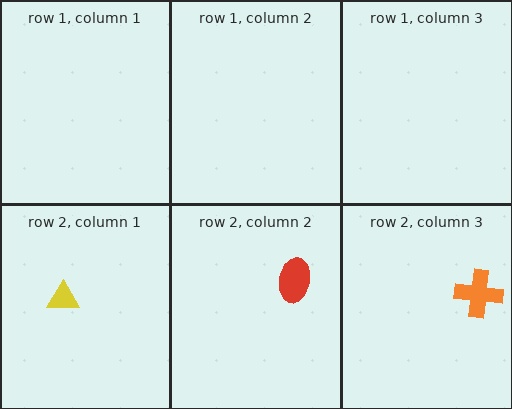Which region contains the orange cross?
The row 2, column 3 region.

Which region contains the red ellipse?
The row 2, column 2 region.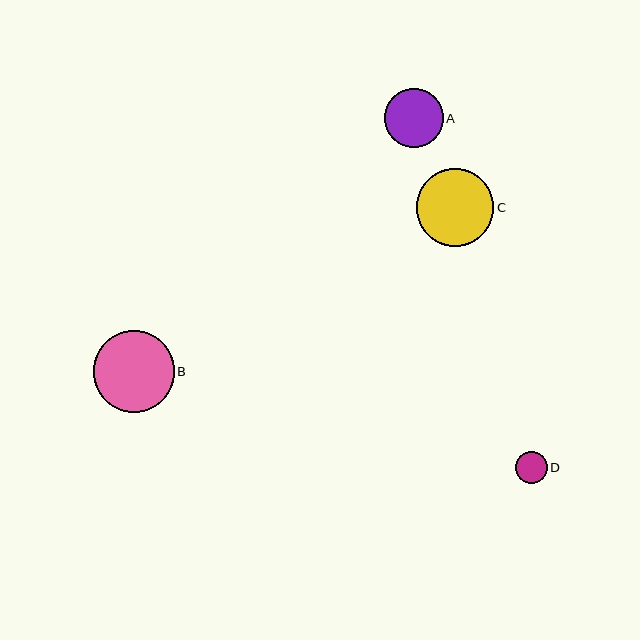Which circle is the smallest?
Circle D is the smallest with a size of approximately 32 pixels.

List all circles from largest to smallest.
From largest to smallest: B, C, A, D.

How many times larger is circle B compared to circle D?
Circle B is approximately 2.6 times the size of circle D.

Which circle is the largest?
Circle B is the largest with a size of approximately 81 pixels.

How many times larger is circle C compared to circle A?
Circle C is approximately 1.3 times the size of circle A.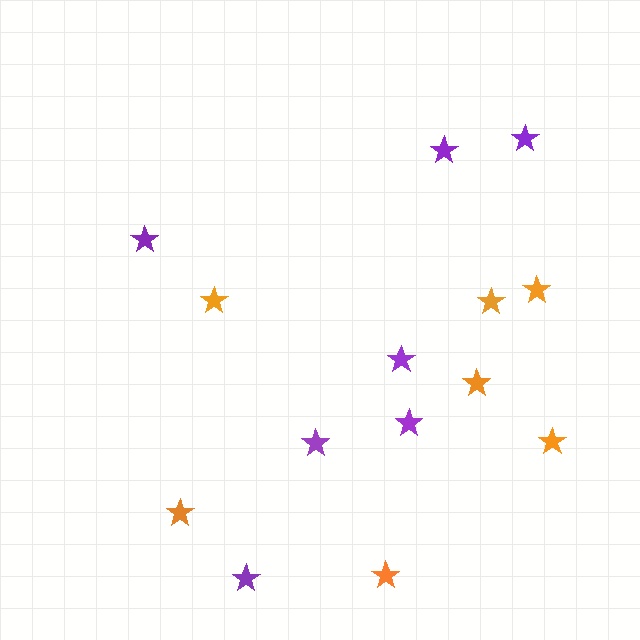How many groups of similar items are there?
There are 2 groups: one group of orange stars (7) and one group of purple stars (7).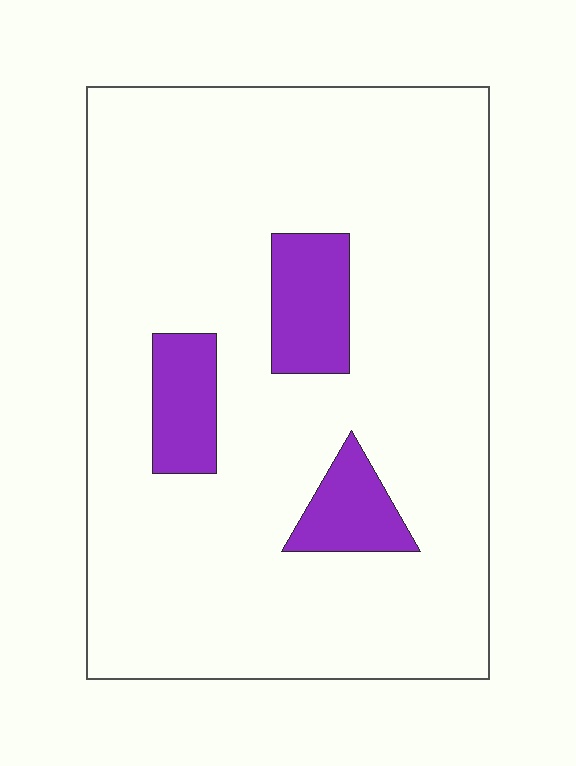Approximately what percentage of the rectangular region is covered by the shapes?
Approximately 10%.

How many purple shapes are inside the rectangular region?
3.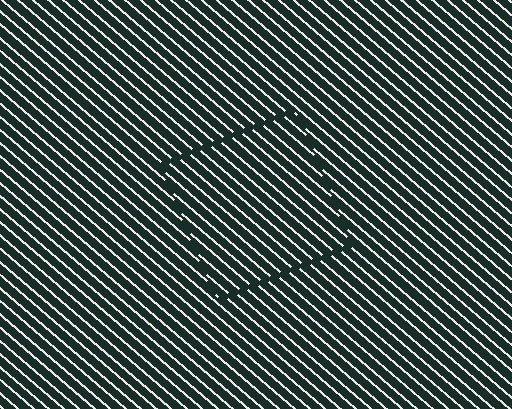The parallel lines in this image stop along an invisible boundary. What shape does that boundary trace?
An illusory square. The interior of the shape contains the same grating, shifted by half a period — the contour is defined by the phase discontinuity where line-ends from the inner and outer gratings abut.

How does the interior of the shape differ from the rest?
The interior of the shape contains the same grating, shifted by half a period — the contour is defined by the phase discontinuity where line-ends from the inner and outer gratings abut.